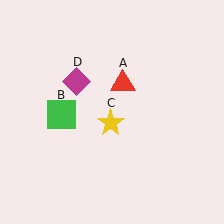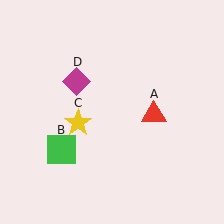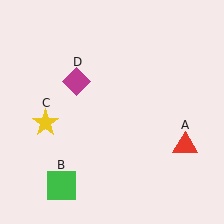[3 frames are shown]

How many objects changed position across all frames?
3 objects changed position: red triangle (object A), green square (object B), yellow star (object C).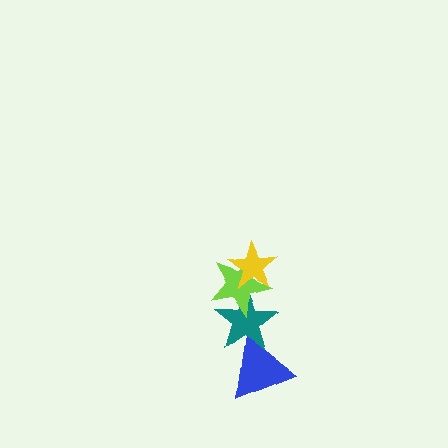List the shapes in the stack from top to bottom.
From top to bottom: the yellow star, the lime star, the teal star, the blue triangle.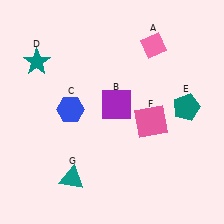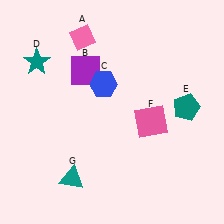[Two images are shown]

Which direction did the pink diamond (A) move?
The pink diamond (A) moved left.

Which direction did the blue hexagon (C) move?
The blue hexagon (C) moved right.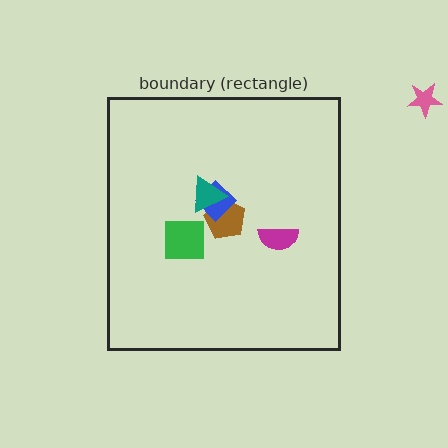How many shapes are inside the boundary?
5 inside, 1 outside.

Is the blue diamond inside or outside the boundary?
Inside.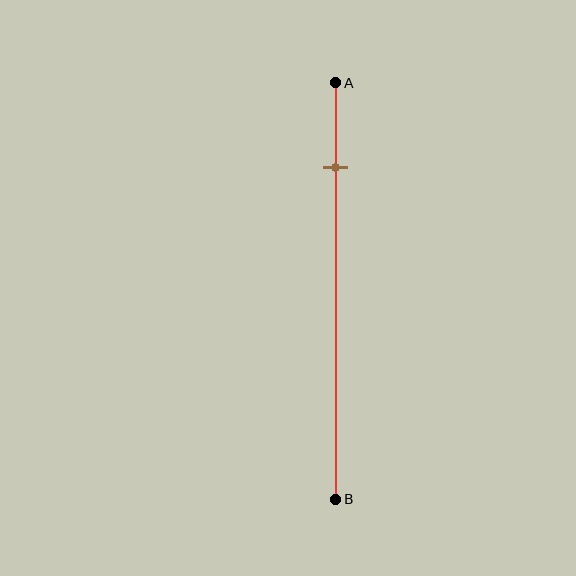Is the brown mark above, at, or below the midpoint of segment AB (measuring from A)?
The brown mark is above the midpoint of segment AB.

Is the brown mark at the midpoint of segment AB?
No, the mark is at about 20% from A, not at the 50% midpoint.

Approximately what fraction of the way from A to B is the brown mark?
The brown mark is approximately 20% of the way from A to B.